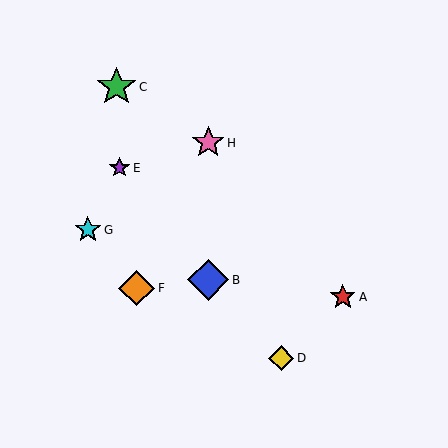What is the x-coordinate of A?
Object A is at x≈343.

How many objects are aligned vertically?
2 objects (B, H) are aligned vertically.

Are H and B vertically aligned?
Yes, both are at x≈208.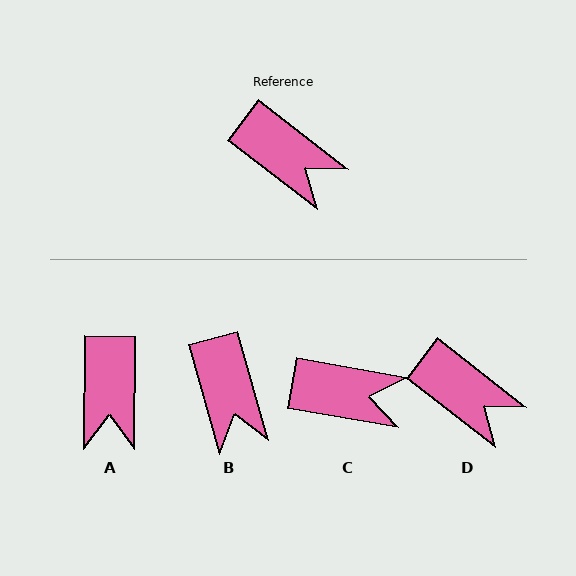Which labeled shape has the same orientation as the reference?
D.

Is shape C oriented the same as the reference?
No, it is off by about 28 degrees.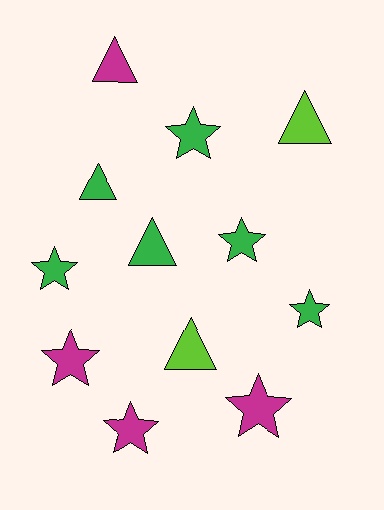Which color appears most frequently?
Green, with 6 objects.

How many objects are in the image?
There are 12 objects.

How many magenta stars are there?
There are 3 magenta stars.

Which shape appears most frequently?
Star, with 7 objects.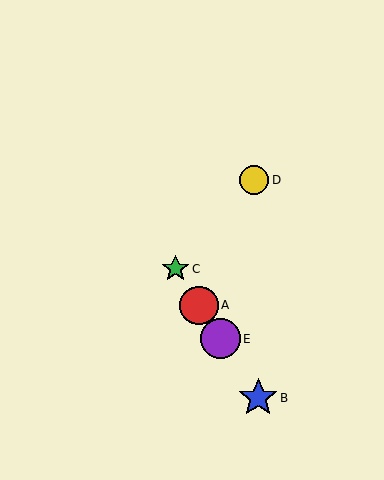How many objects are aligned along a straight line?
4 objects (A, B, C, E) are aligned along a straight line.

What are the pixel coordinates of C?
Object C is at (176, 269).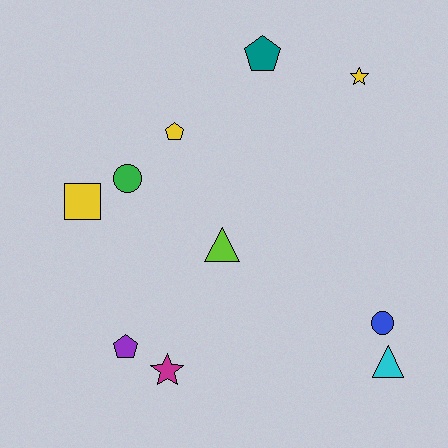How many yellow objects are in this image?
There are 3 yellow objects.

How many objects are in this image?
There are 10 objects.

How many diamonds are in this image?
There are no diamonds.